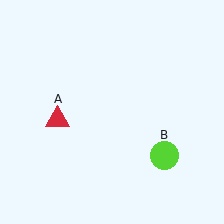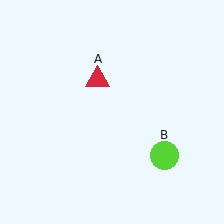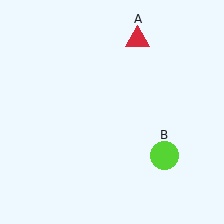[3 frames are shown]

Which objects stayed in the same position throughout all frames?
Lime circle (object B) remained stationary.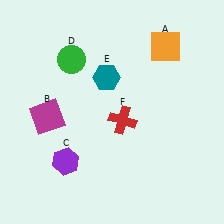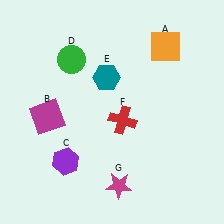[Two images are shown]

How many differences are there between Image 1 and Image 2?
There is 1 difference between the two images.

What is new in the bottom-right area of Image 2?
A magenta star (G) was added in the bottom-right area of Image 2.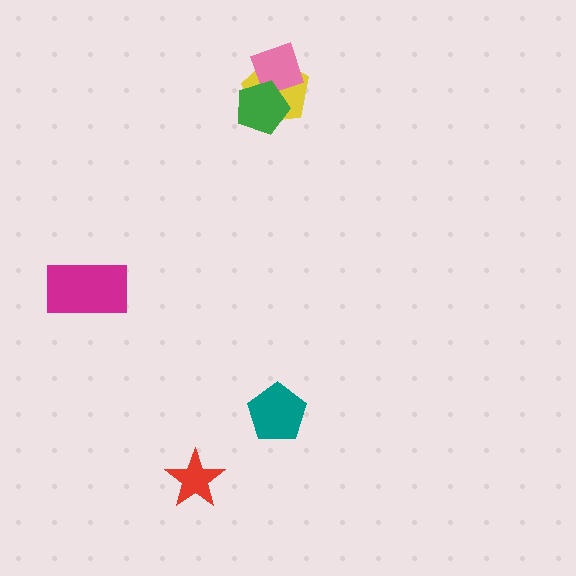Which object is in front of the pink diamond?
The green pentagon is in front of the pink diamond.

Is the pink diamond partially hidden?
Yes, it is partially covered by another shape.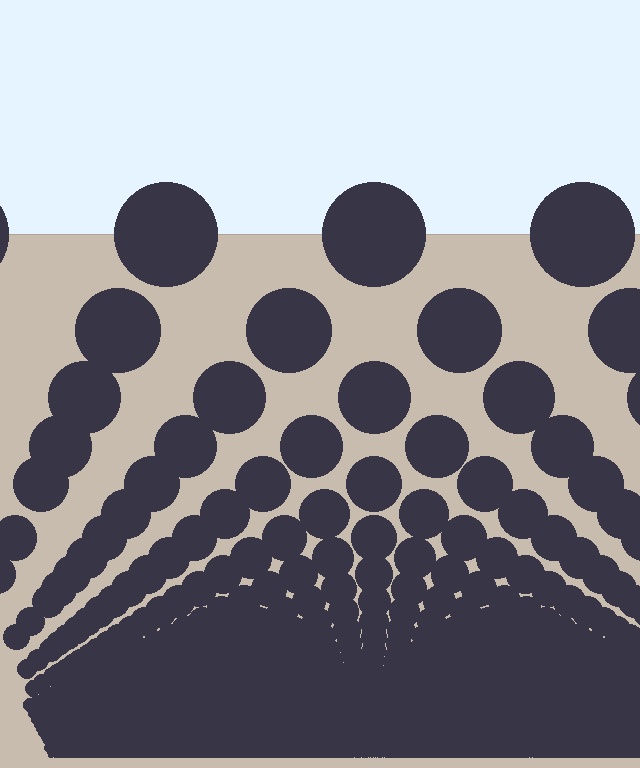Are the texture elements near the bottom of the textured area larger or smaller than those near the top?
Smaller. The gradient is inverted — elements near the bottom are smaller and denser.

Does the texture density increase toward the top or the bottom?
Density increases toward the bottom.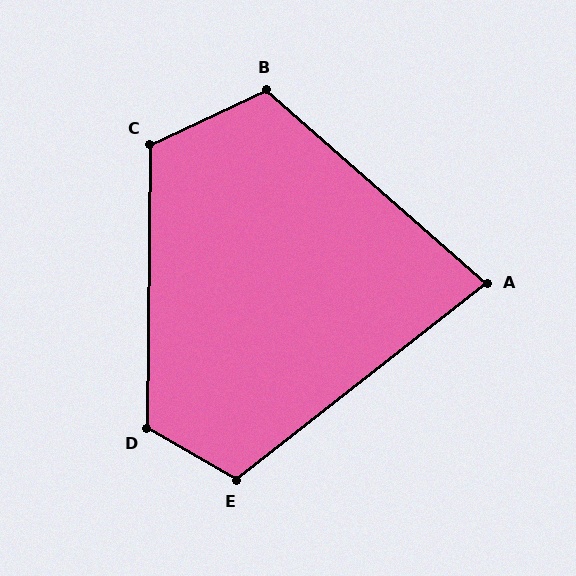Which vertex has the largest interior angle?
D, at approximately 119 degrees.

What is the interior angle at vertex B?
Approximately 114 degrees (obtuse).